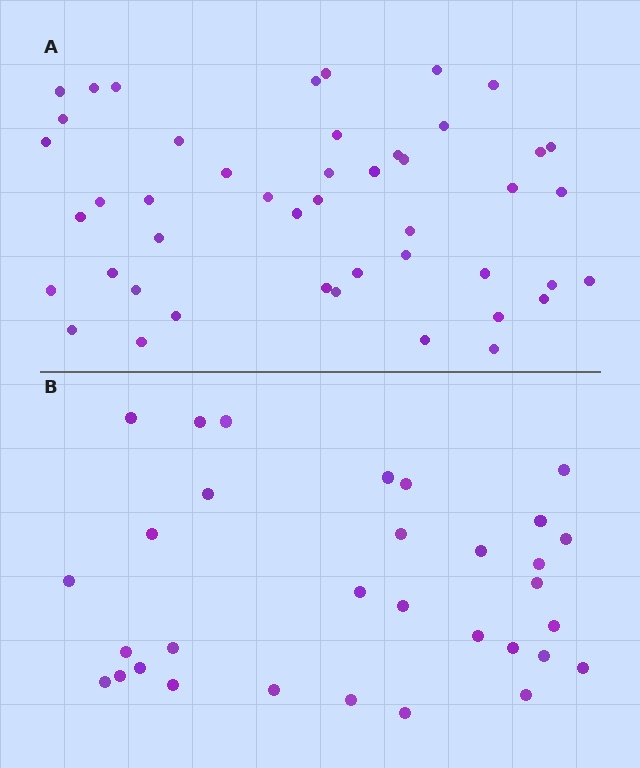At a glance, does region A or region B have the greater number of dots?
Region A (the top region) has more dots.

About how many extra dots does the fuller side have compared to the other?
Region A has approximately 15 more dots than region B.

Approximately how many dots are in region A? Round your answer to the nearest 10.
About 50 dots. (The exact count is 46, which rounds to 50.)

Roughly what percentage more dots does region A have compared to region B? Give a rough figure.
About 45% more.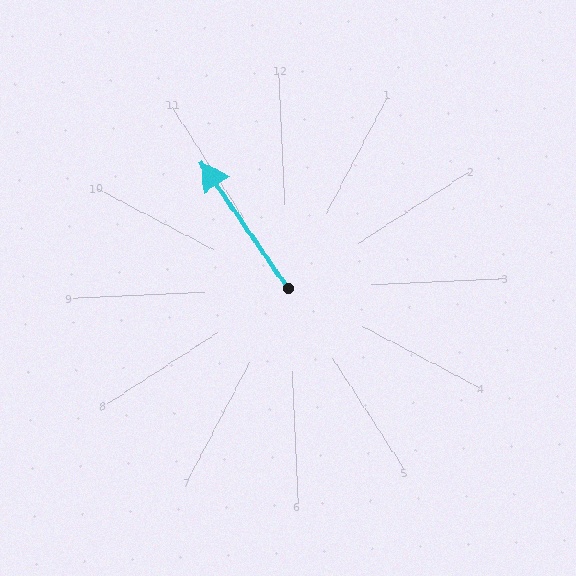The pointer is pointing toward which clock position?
Roughly 11 o'clock.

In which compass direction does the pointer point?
Northwest.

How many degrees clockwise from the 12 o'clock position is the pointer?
Approximately 328 degrees.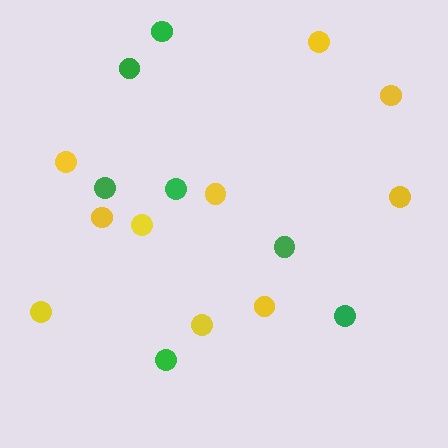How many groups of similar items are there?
There are 2 groups: one group of green circles (7) and one group of yellow circles (10).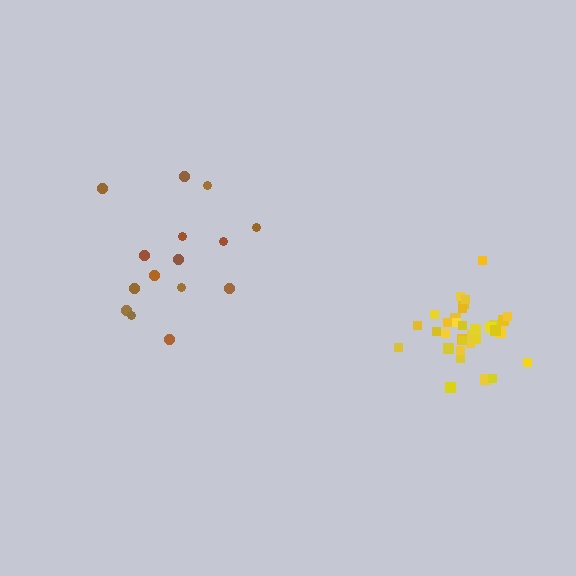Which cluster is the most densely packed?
Yellow.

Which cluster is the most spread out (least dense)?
Brown.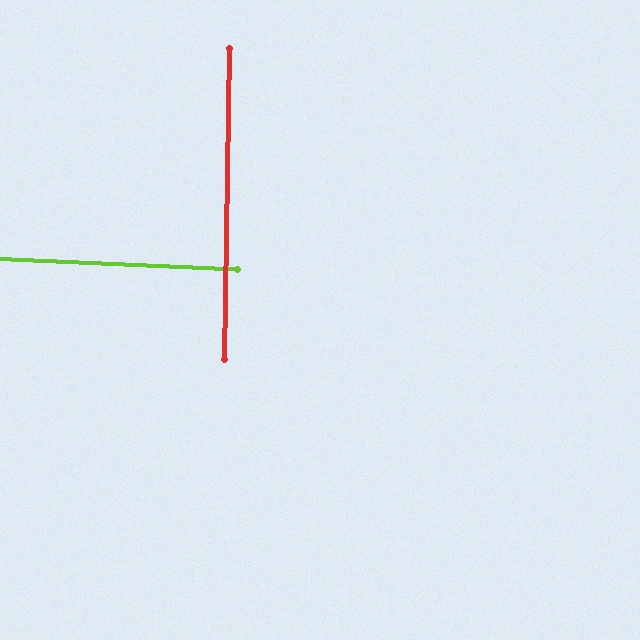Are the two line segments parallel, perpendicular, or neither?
Perpendicular — they meet at approximately 88°.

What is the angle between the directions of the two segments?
Approximately 88 degrees.